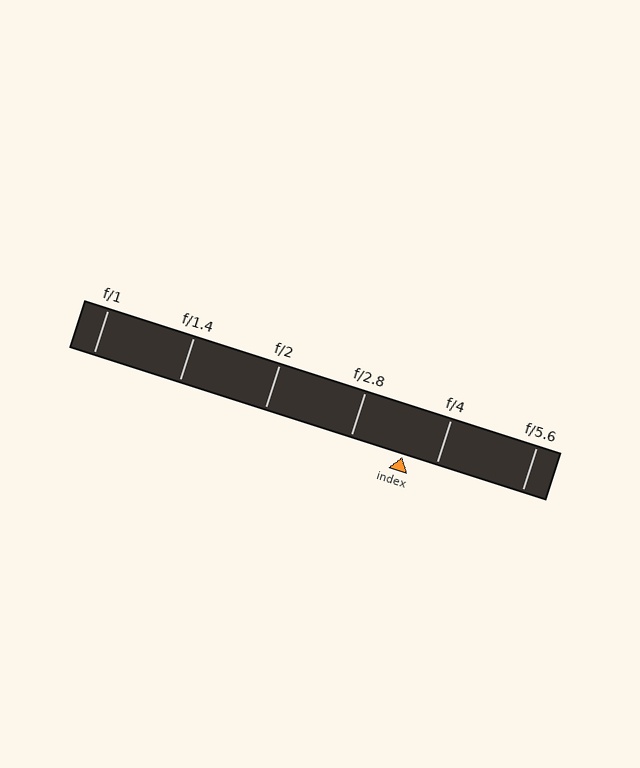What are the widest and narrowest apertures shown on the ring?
The widest aperture shown is f/1 and the narrowest is f/5.6.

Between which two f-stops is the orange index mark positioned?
The index mark is between f/2.8 and f/4.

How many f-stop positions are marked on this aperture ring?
There are 6 f-stop positions marked.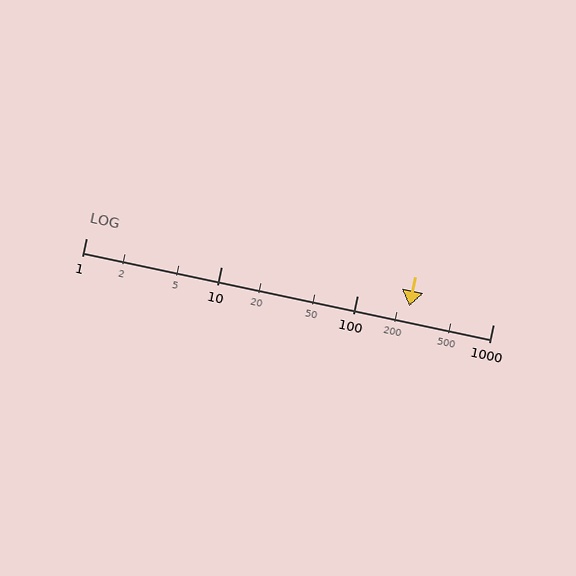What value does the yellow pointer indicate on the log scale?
The pointer indicates approximately 240.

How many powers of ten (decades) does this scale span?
The scale spans 3 decades, from 1 to 1000.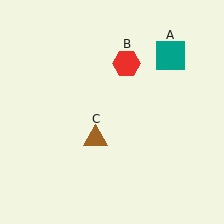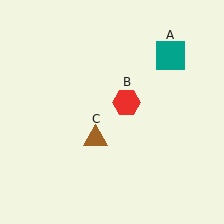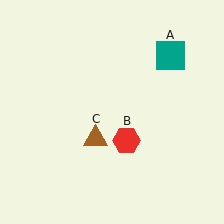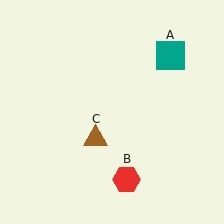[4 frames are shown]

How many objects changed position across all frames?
1 object changed position: red hexagon (object B).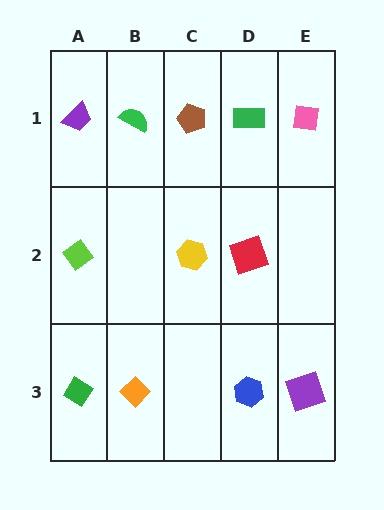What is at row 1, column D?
A green rectangle.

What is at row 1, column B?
A green semicircle.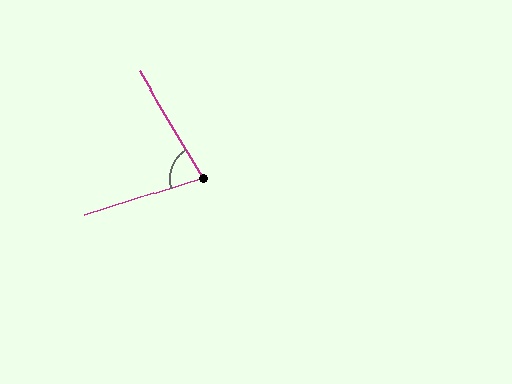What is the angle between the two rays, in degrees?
Approximately 77 degrees.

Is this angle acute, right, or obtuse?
It is acute.